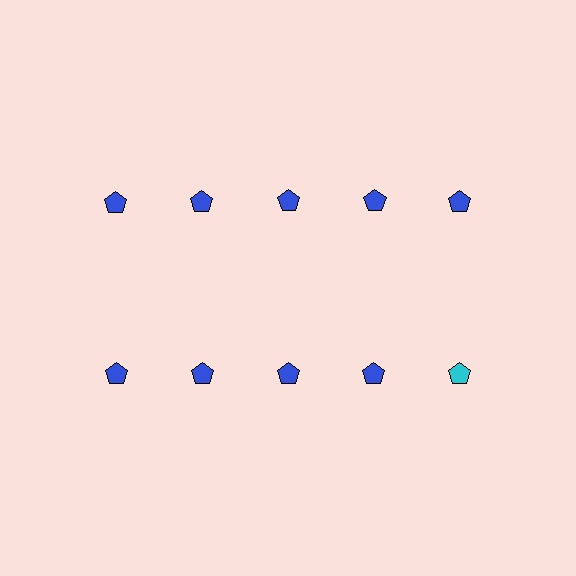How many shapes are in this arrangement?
There are 10 shapes arranged in a grid pattern.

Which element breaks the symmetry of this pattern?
The cyan pentagon in the second row, rightmost column breaks the symmetry. All other shapes are blue pentagons.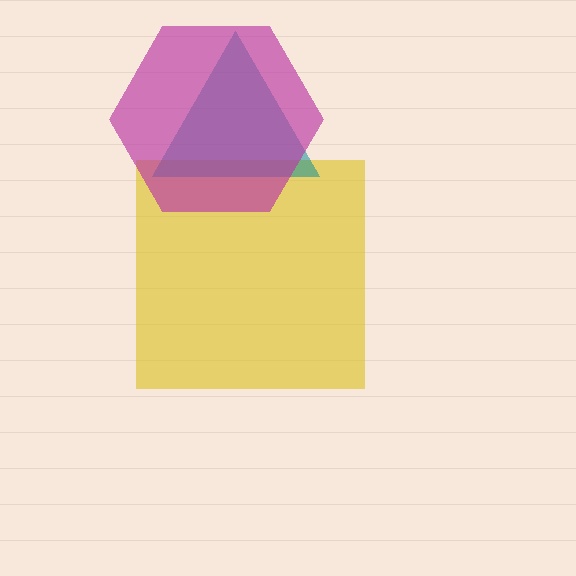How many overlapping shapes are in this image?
There are 3 overlapping shapes in the image.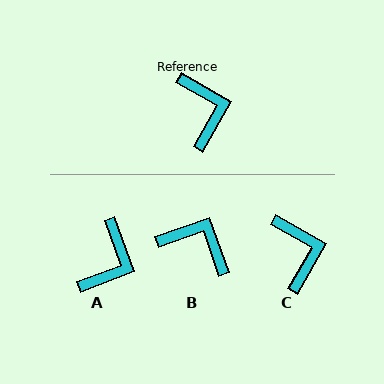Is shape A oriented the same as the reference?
No, it is off by about 40 degrees.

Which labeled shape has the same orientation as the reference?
C.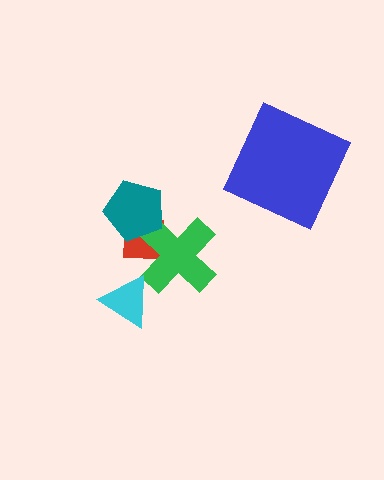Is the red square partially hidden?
Yes, it is partially covered by another shape.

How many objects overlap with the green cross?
2 objects overlap with the green cross.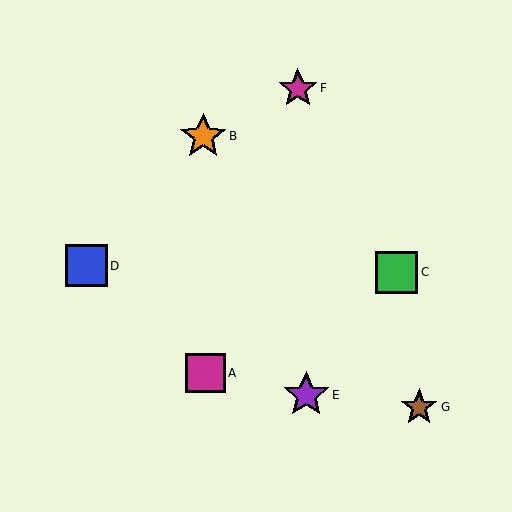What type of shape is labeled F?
Shape F is a magenta star.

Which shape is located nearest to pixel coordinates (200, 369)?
The magenta square (labeled A) at (206, 373) is nearest to that location.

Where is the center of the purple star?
The center of the purple star is at (306, 395).